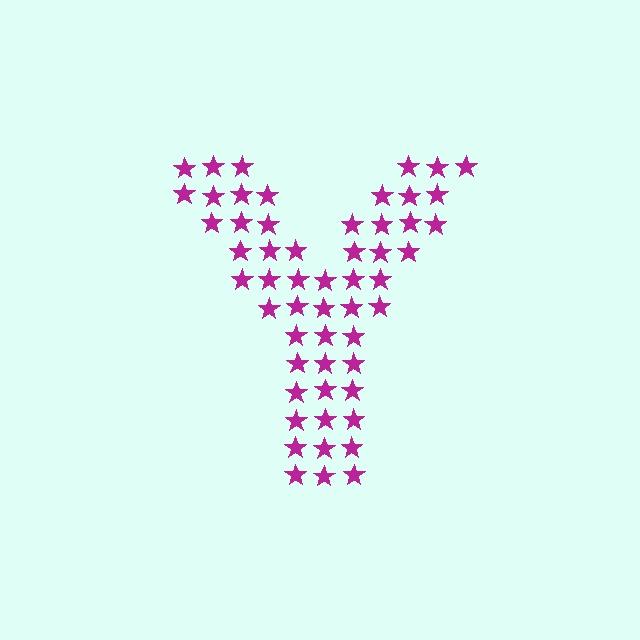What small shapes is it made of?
It is made of small stars.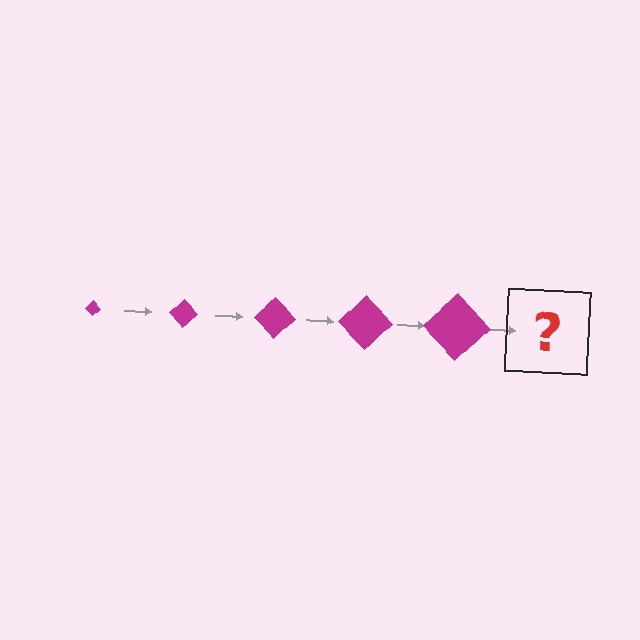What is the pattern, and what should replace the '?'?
The pattern is that the diamond gets progressively larger each step. The '?' should be a magenta diamond, larger than the previous one.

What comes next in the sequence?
The next element should be a magenta diamond, larger than the previous one.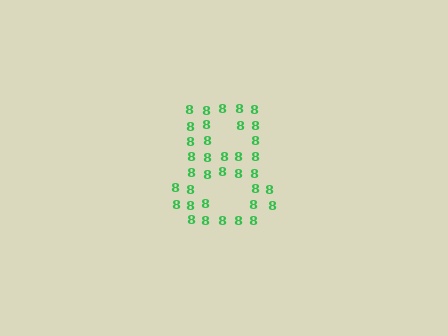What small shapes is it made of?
It is made of small digit 8's.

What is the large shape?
The large shape is the digit 8.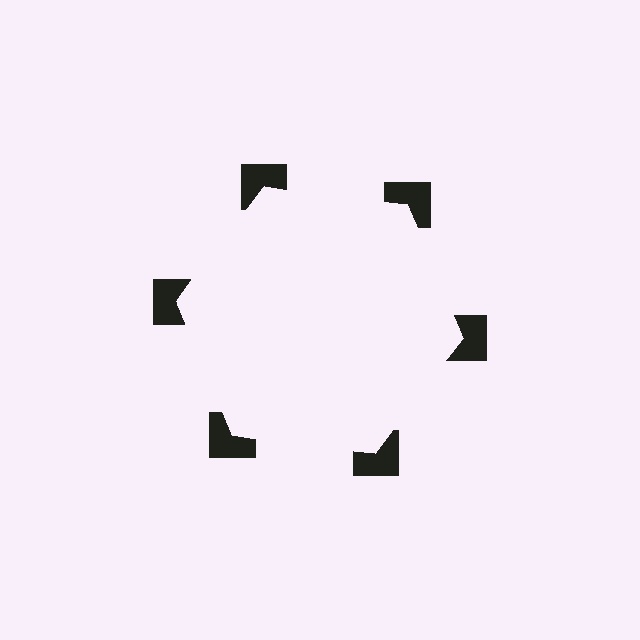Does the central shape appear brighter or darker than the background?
It typically appears slightly brighter than the background, even though no actual brightness change is drawn.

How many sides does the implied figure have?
6 sides.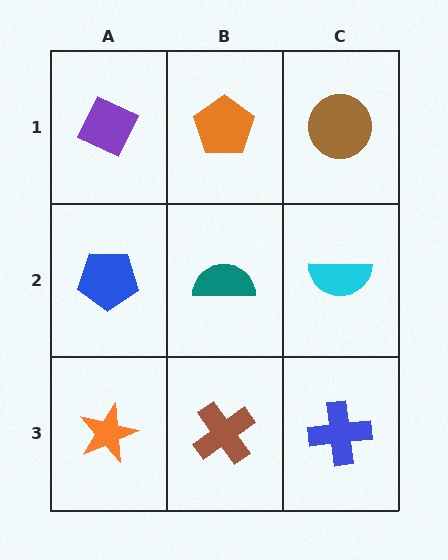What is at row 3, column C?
A blue cross.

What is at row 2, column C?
A cyan semicircle.